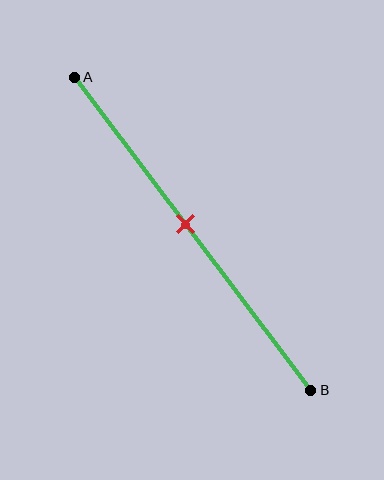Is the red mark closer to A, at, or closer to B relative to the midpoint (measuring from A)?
The red mark is approximately at the midpoint of segment AB.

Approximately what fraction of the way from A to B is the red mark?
The red mark is approximately 45% of the way from A to B.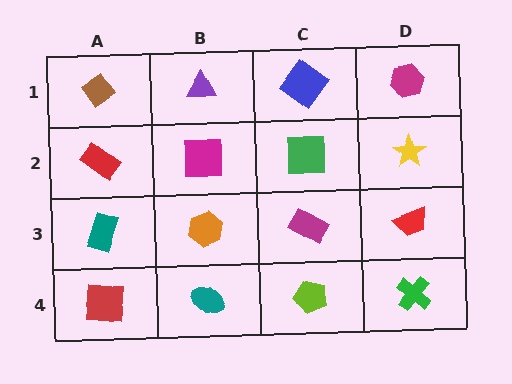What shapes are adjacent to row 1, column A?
A red rectangle (row 2, column A), a purple triangle (row 1, column B).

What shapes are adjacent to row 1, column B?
A magenta square (row 2, column B), a brown diamond (row 1, column A), a blue diamond (row 1, column C).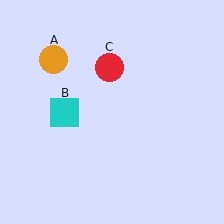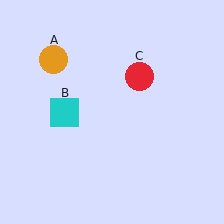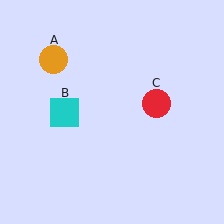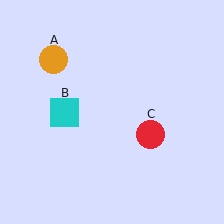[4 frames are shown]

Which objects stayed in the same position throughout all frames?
Orange circle (object A) and cyan square (object B) remained stationary.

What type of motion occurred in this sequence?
The red circle (object C) rotated clockwise around the center of the scene.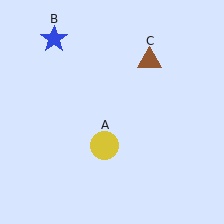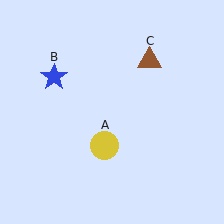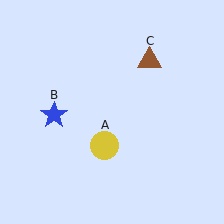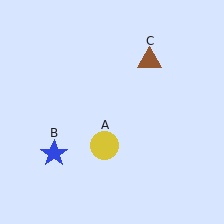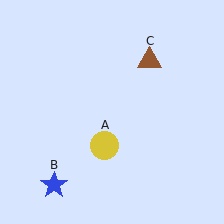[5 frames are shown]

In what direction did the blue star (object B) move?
The blue star (object B) moved down.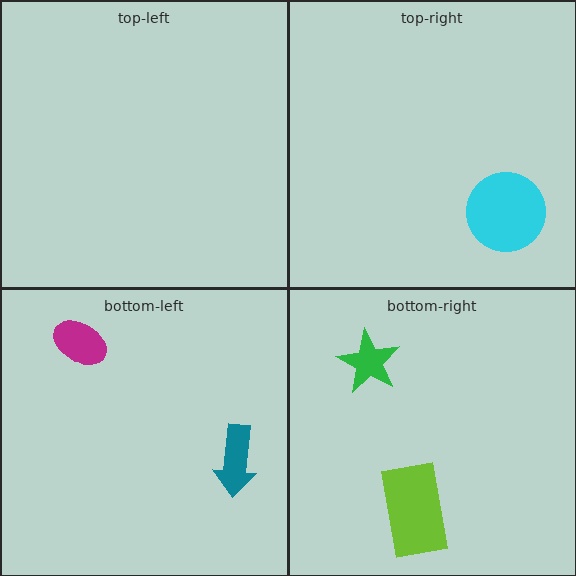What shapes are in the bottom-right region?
The lime rectangle, the green star.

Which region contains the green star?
The bottom-right region.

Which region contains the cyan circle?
The top-right region.